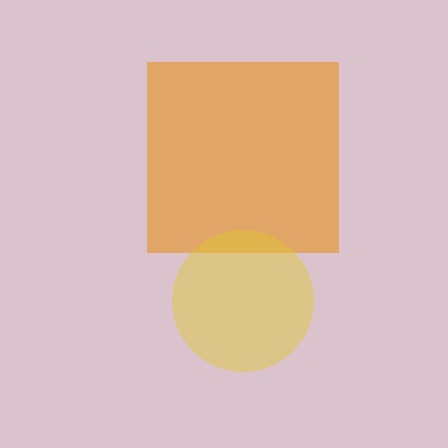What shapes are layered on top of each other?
The layered shapes are: an orange square, a yellow circle.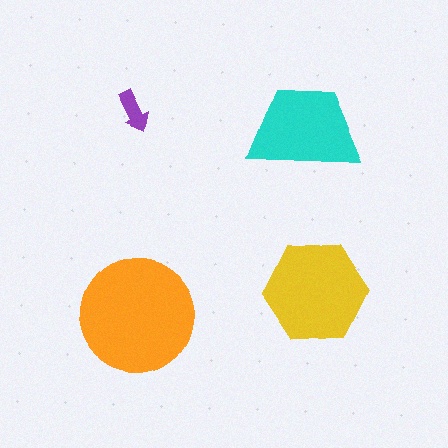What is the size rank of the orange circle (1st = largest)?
1st.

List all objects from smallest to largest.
The purple arrow, the cyan trapezoid, the yellow hexagon, the orange circle.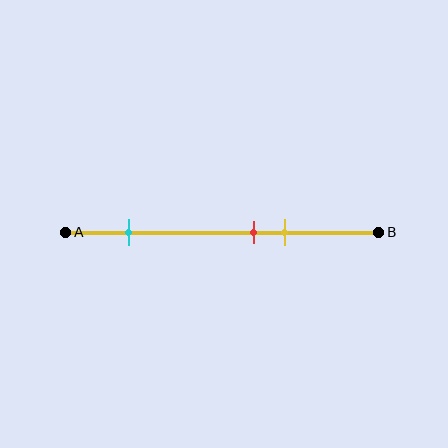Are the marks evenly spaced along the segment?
No, the marks are not evenly spaced.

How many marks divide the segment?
There are 3 marks dividing the segment.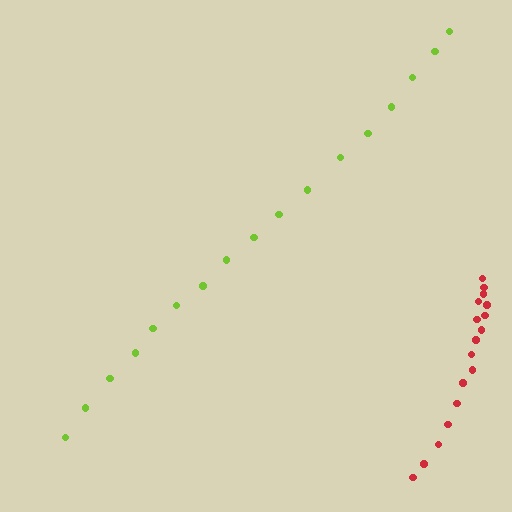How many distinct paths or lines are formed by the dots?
There are 2 distinct paths.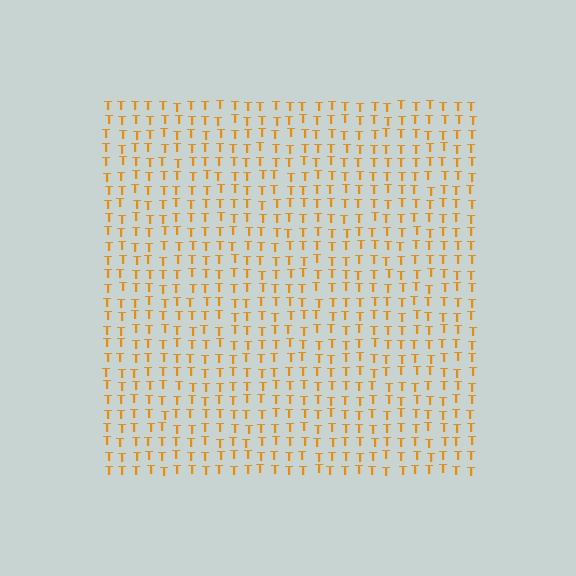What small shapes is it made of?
It is made of small letter T's.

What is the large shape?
The large shape is a square.